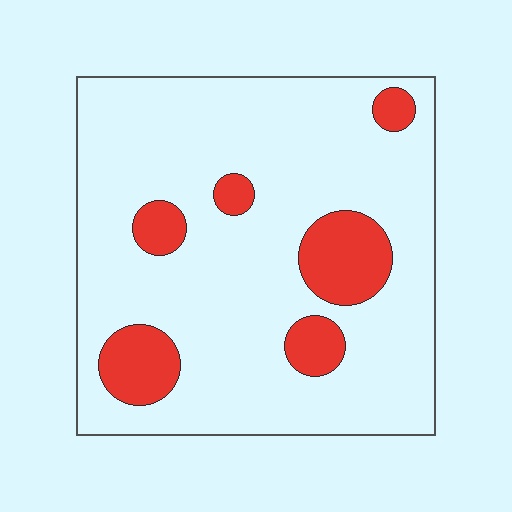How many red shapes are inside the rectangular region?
6.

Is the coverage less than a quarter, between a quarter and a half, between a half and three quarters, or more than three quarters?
Less than a quarter.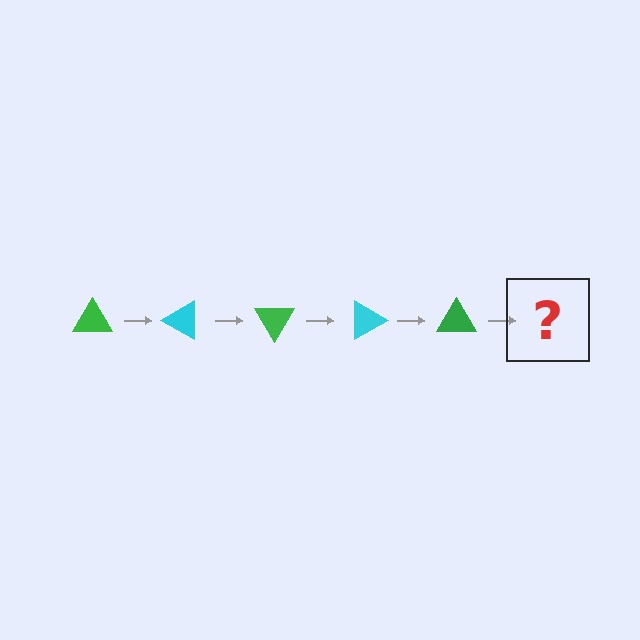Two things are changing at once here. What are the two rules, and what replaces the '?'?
The two rules are that it rotates 30 degrees each step and the color cycles through green and cyan. The '?' should be a cyan triangle, rotated 150 degrees from the start.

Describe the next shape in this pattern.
It should be a cyan triangle, rotated 150 degrees from the start.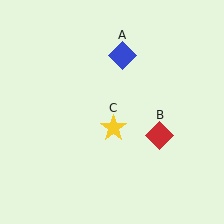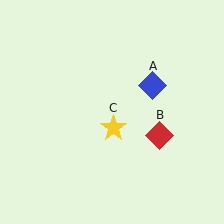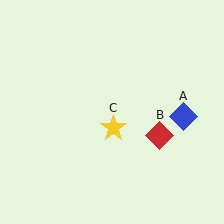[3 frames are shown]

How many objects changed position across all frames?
1 object changed position: blue diamond (object A).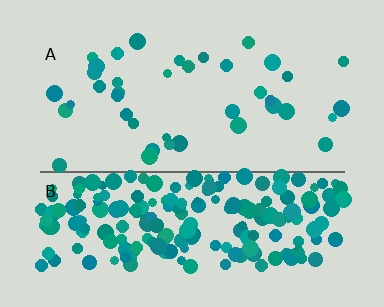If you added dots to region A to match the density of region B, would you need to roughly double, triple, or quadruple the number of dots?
Approximately quadruple.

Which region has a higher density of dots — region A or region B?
B (the bottom).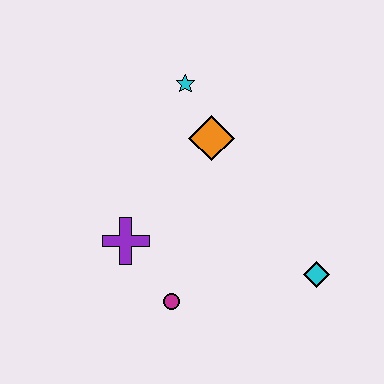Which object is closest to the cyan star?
The orange diamond is closest to the cyan star.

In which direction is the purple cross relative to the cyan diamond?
The purple cross is to the left of the cyan diamond.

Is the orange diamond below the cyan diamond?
No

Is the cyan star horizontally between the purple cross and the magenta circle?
No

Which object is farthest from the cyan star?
The cyan diamond is farthest from the cyan star.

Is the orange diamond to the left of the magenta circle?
No